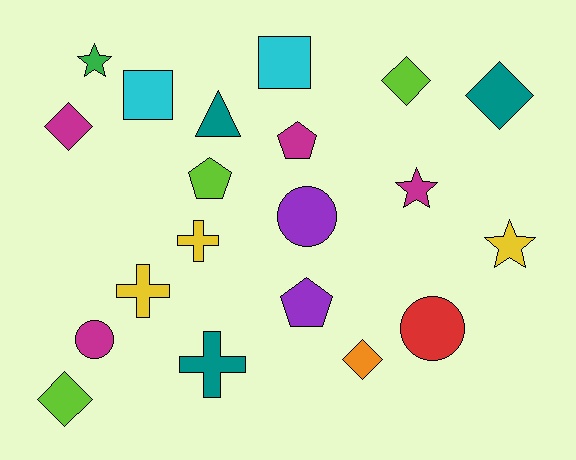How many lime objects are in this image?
There are 3 lime objects.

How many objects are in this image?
There are 20 objects.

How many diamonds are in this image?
There are 5 diamonds.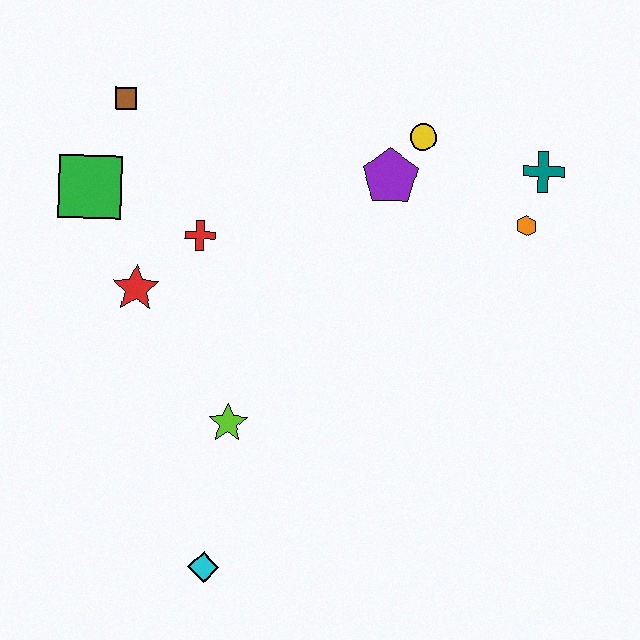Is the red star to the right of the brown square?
Yes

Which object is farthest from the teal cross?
The cyan diamond is farthest from the teal cross.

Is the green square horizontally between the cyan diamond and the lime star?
No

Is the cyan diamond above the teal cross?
No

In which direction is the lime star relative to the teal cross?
The lime star is to the left of the teal cross.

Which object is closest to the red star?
The red cross is closest to the red star.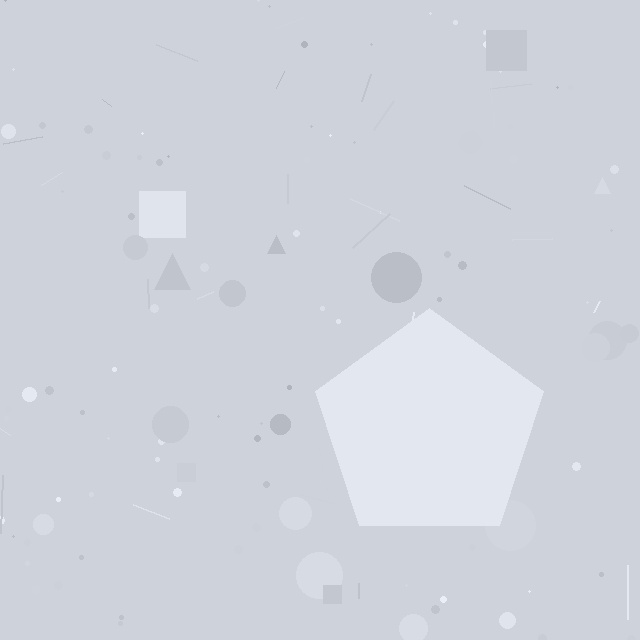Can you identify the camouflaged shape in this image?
The camouflaged shape is a pentagon.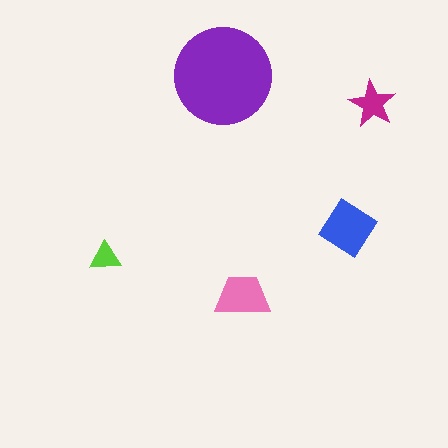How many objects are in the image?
There are 5 objects in the image.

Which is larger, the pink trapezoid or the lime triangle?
The pink trapezoid.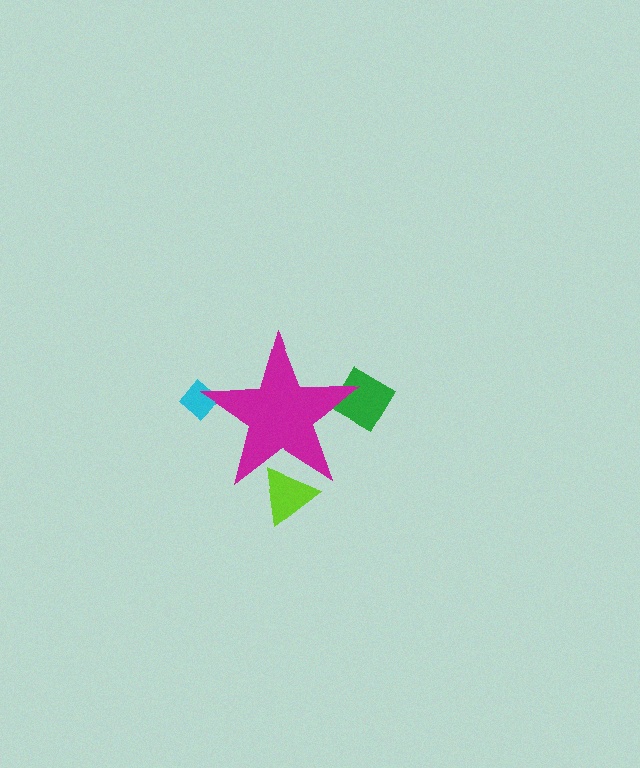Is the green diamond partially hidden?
Yes, the green diamond is partially hidden behind the magenta star.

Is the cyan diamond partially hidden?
Yes, the cyan diamond is partially hidden behind the magenta star.